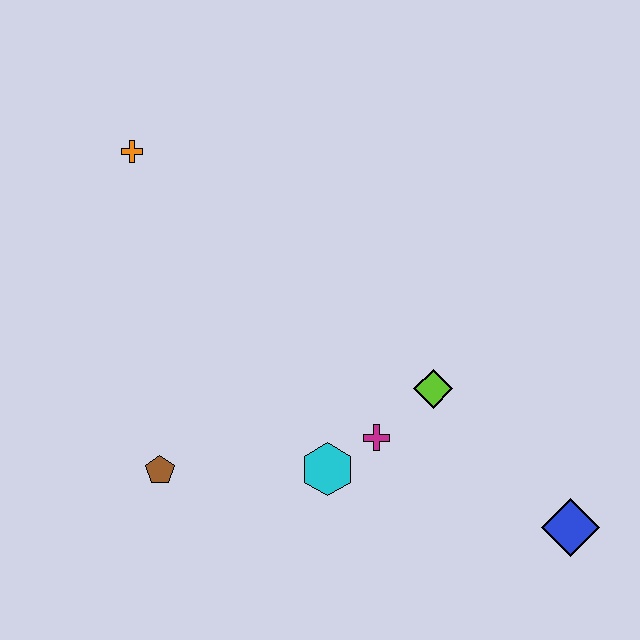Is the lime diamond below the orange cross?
Yes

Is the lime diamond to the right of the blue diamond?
No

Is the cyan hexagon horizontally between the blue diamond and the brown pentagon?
Yes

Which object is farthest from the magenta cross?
The orange cross is farthest from the magenta cross.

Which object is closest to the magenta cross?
The cyan hexagon is closest to the magenta cross.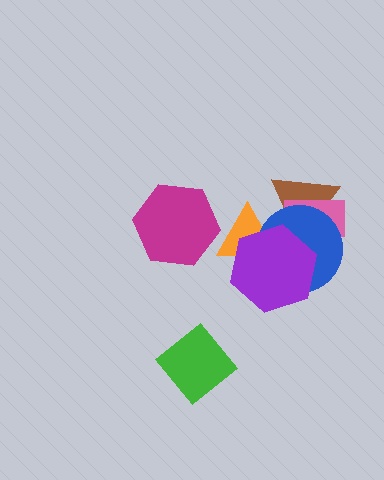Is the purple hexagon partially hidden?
No, no other shape covers it.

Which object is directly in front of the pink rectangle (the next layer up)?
The blue circle is directly in front of the pink rectangle.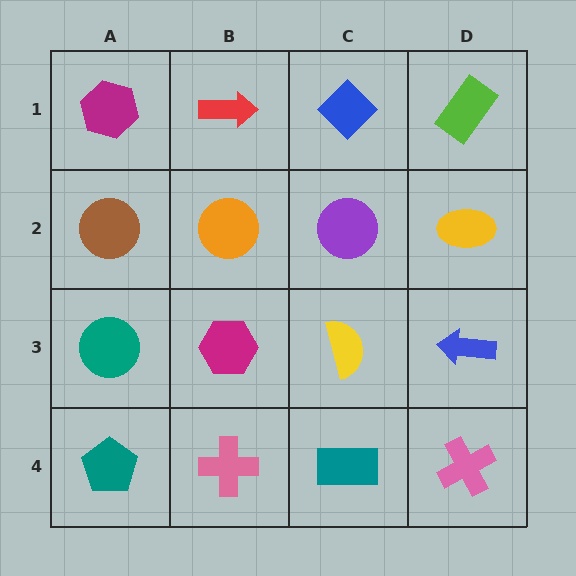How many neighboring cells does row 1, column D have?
2.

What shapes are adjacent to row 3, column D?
A yellow ellipse (row 2, column D), a pink cross (row 4, column D), a yellow semicircle (row 3, column C).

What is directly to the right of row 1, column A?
A red arrow.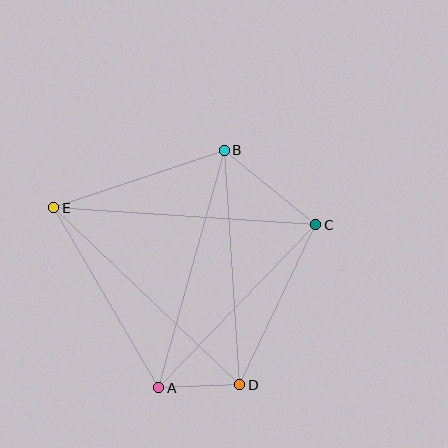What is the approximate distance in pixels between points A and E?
The distance between A and E is approximately 208 pixels.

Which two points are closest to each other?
Points A and D are closest to each other.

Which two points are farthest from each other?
Points C and E are farthest from each other.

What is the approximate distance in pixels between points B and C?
The distance between B and C is approximately 118 pixels.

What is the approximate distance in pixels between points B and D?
The distance between B and D is approximately 235 pixels.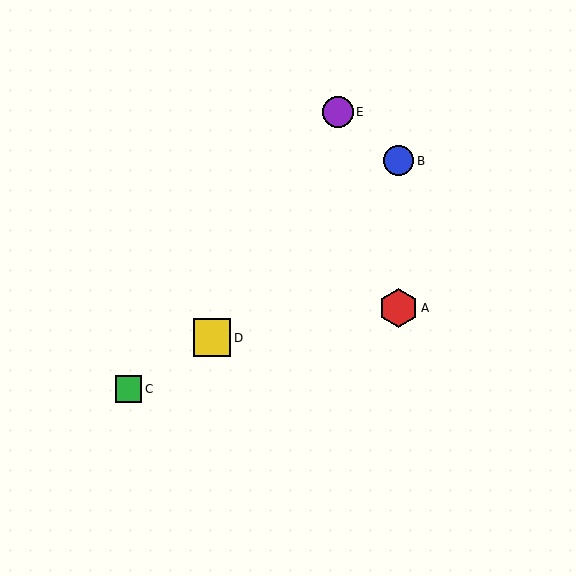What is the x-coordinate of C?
Object C is at x≈129.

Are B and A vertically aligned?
Yes, both are at x≈399.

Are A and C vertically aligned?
No, A is at x≈399 and C is at x≈129.